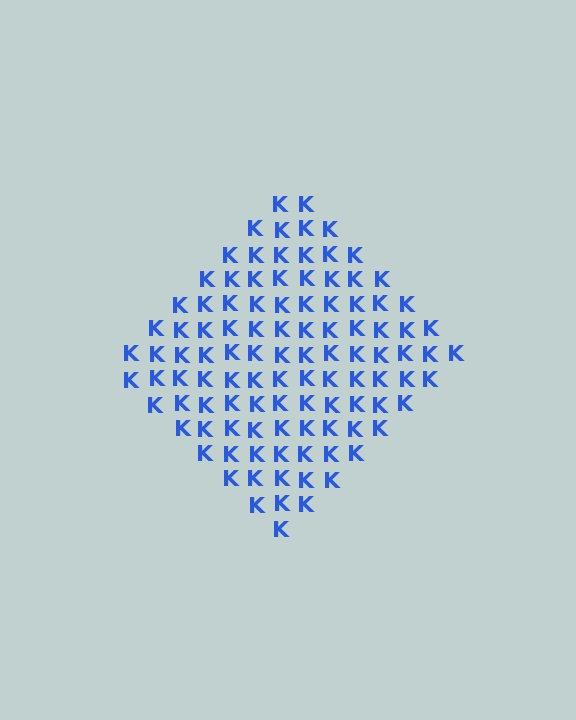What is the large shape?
The large shape is a diamond.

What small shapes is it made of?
It is made of small letter K's.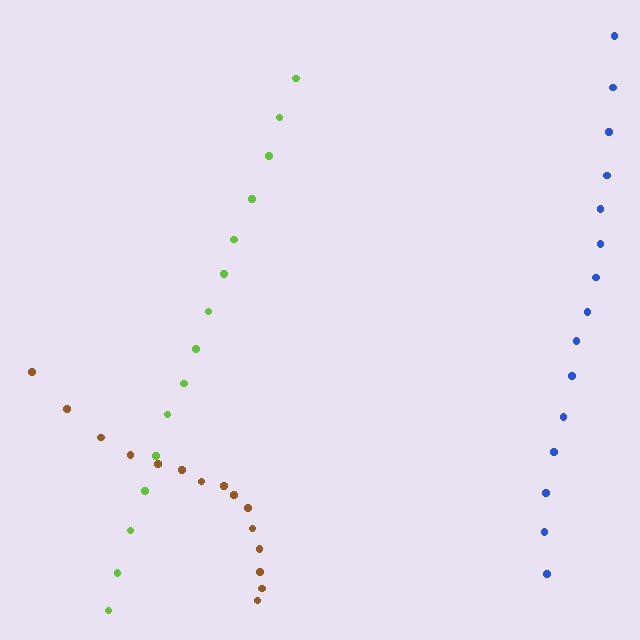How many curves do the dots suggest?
There are 3 distinct paths.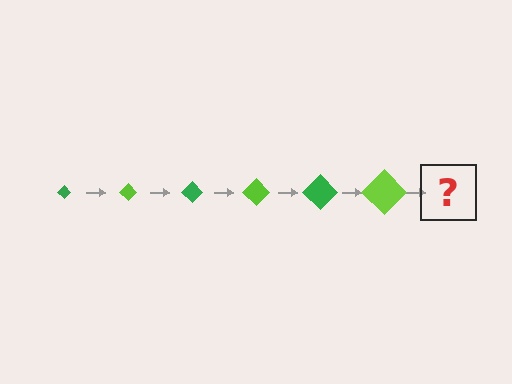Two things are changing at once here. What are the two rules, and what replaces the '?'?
The two rules are that the diamond grows larger each step and the color cycles through green and lime. The '?' should be a green diamond, larger than the previous one.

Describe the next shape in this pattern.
It should be a green diamond, larger than the previous one.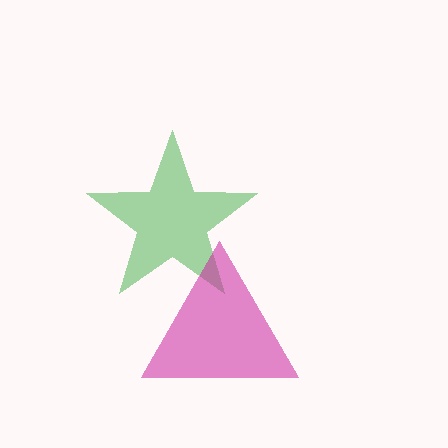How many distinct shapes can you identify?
There are 2 distinct shapes: a green star, a magenta triangle.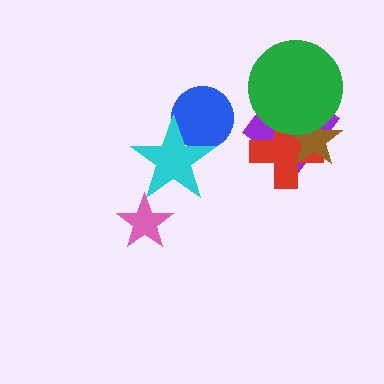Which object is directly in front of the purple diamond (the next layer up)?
The red cross is directly in front of the purple diamond.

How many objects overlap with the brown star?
3 objects overlap with the brown star.